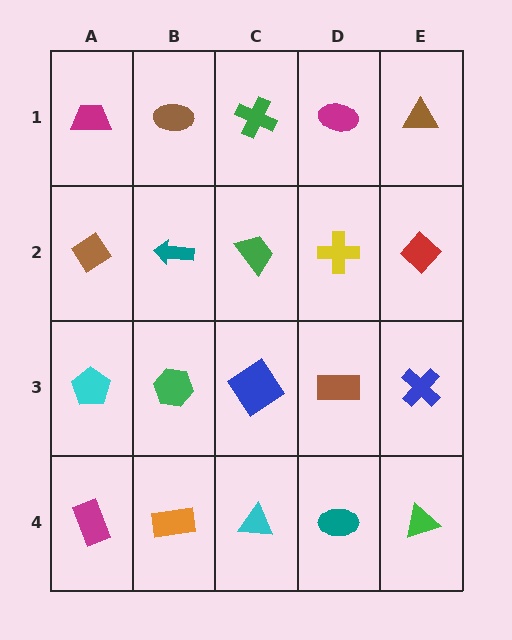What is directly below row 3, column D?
A teal ellipse.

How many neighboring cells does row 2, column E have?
3.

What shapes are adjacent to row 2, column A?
A magenta trapezoid (row 1, column A), a cyan pentagon (row 3, column A), a teal arrow (row 2, column B).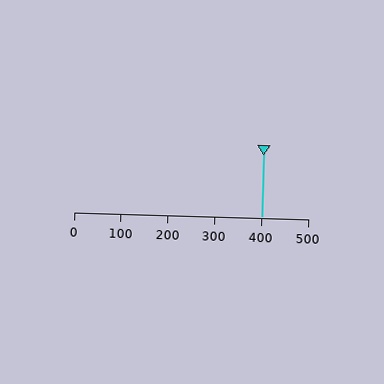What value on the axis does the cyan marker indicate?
The marker indicates approximately 400.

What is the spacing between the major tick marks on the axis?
The major ticks are spaced 100 apart.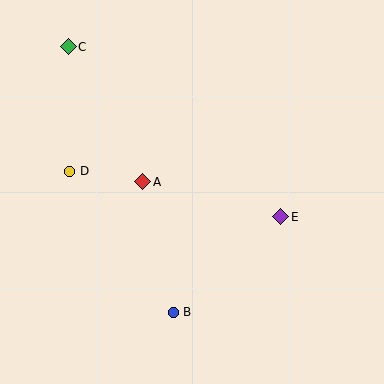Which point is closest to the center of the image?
Point A at (143, 182) is closest to the center.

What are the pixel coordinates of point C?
Point C is at (68, 47).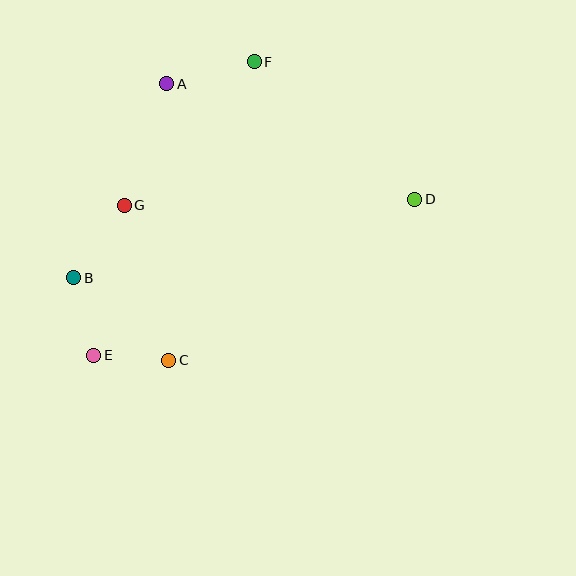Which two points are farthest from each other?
Points D and E are farthest from each other.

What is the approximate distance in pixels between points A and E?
The distance between A and E is approximately 281 pixels.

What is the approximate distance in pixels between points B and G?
The distance between B and G is approximately 88 pixels.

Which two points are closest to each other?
Points C and E are closest to each other.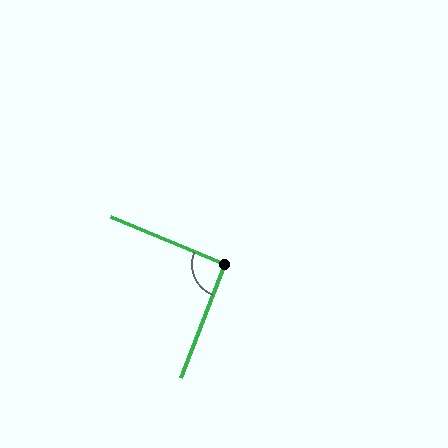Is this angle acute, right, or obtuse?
It is approximately a right angle.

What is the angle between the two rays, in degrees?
Approximately 91 degrees.